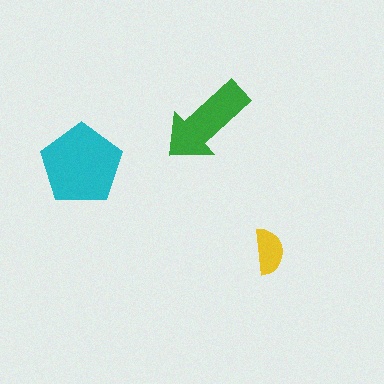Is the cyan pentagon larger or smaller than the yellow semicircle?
Larger.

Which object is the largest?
The cyan pentagon.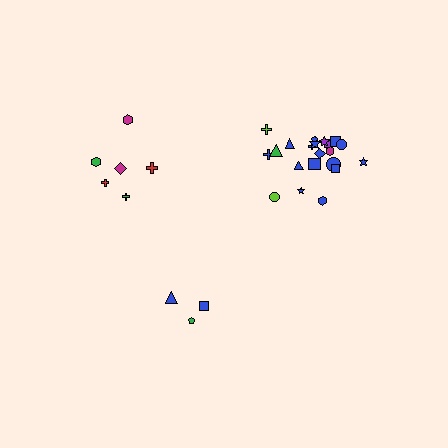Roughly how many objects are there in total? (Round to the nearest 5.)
Roughly 30 objects in total.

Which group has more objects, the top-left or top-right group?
The top-right group.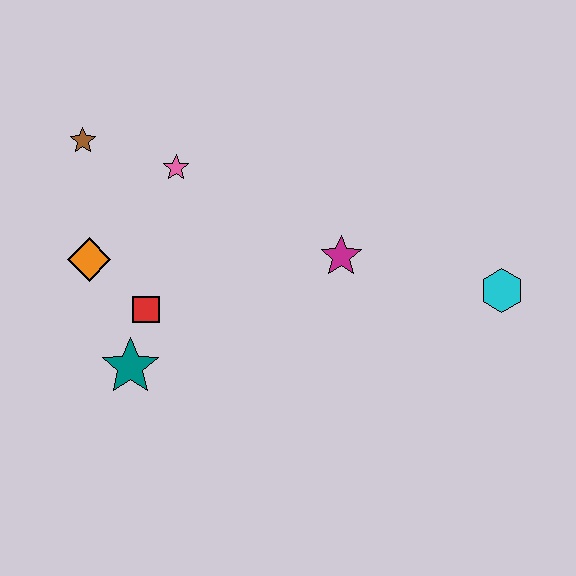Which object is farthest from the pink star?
The cyan hexagon is farthest from the pink star.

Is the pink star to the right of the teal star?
Yes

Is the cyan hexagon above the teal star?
Yes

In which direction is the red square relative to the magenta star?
The red square is to the left of the magenta star.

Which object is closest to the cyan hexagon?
The magenta star is closest to the cyan hexagon.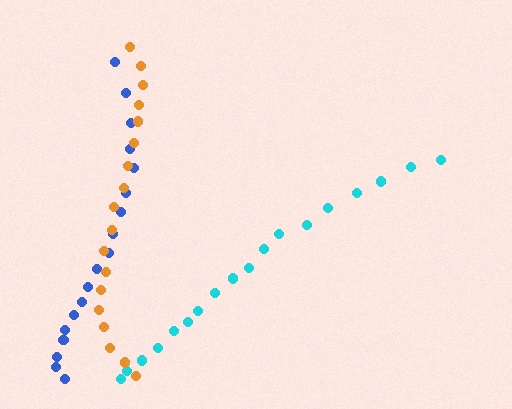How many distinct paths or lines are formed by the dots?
There are 3 distinct paths.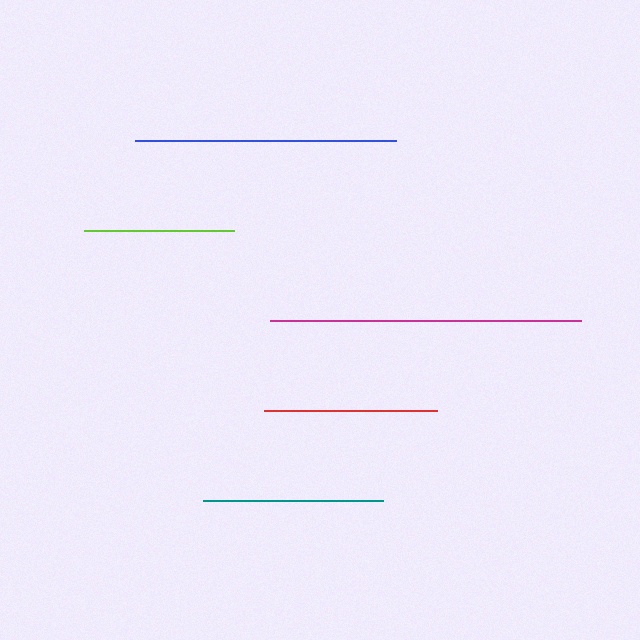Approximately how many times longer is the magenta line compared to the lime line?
The magenta line is approximately 2.1 times the length of the lime line.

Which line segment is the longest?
The magenta line is the longest at approximately 312 pixels.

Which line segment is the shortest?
The lime line is the shortest at approximately 150 pixels.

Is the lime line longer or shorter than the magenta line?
The magenta line is longer than the lime line.